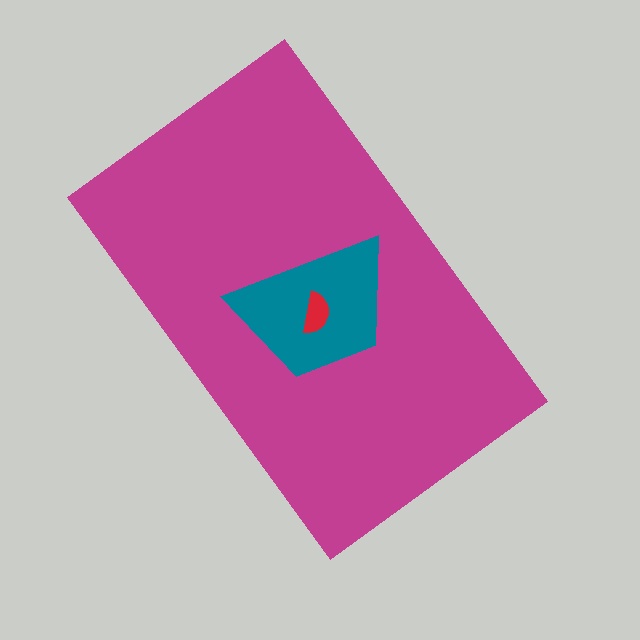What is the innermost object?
The red semicircle.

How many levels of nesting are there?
3.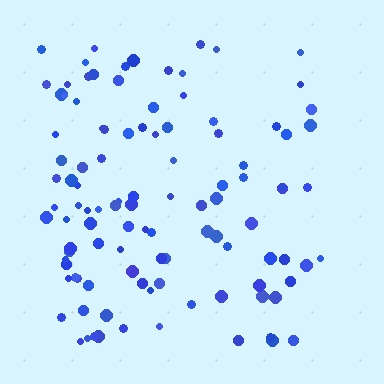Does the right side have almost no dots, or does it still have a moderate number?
Still a moderate number, just noticeably fewer than the left.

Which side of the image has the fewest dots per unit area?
The right.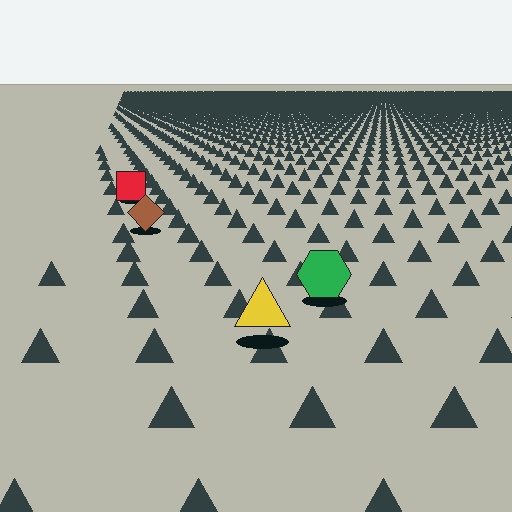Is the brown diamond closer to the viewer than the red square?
Yes. The brown diamond is closer — you can tell from the texture gradient: the ground texture is coarser near it.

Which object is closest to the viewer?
The yellow triangle is closest. The texture marks near it are larger and more spread out.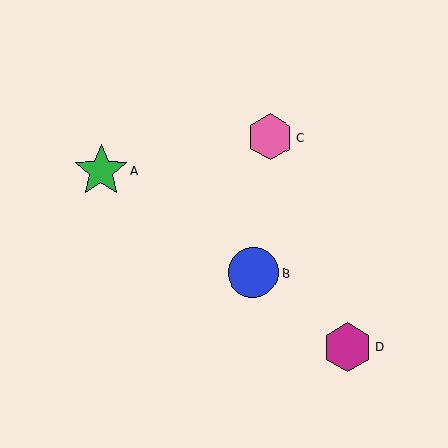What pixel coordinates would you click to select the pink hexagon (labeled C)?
Click at (270, 137) to select the pink hexagon C.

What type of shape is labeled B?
Shape B is a blue circle.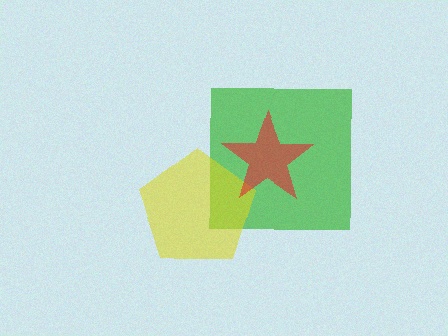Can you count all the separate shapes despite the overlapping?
Yes, there are 3 separate shapes.